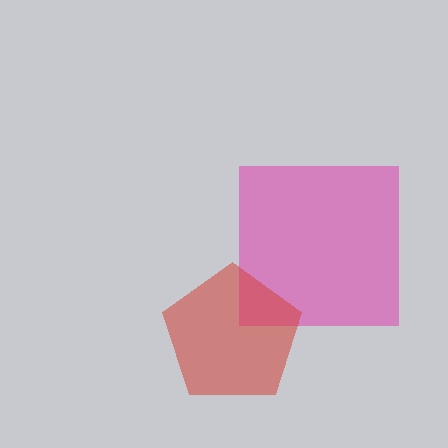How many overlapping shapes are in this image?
There are 2 overlapping shapes in the image.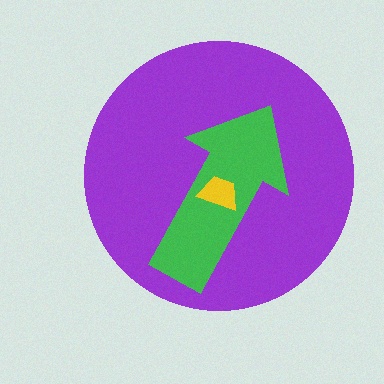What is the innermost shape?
The yellow trapezoid.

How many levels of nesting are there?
3.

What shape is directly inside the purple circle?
The green arrow.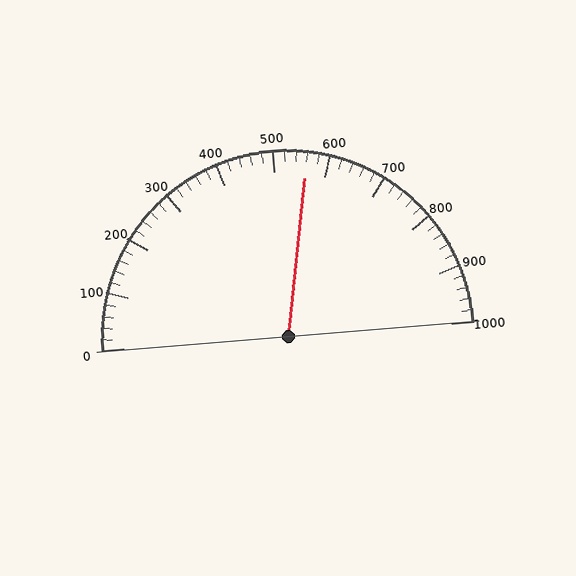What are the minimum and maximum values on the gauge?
The gauge ranges from 0 to 1000.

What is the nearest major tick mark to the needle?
The nearest major tick mark is 600.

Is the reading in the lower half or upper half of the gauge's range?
The reading is in the upper half of the range (0 to 1000).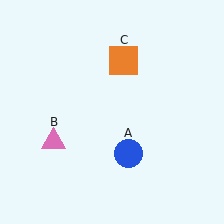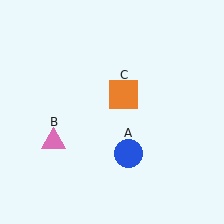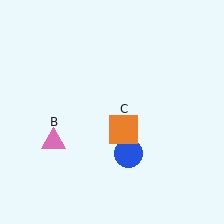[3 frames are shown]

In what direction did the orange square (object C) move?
The orange square (object C) moved down.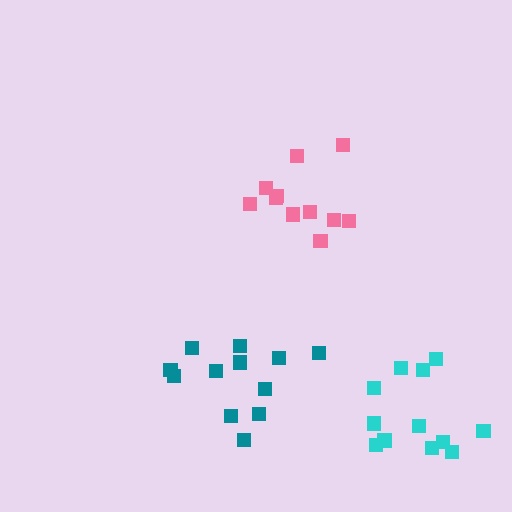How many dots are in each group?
Group 1: 11 dots, Group 2: 12 dots, Group 3: 12 dots (35 total).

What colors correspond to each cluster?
The clusters are colored: pink, teal, cyan.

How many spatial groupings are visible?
There are 3 spatial groupings.